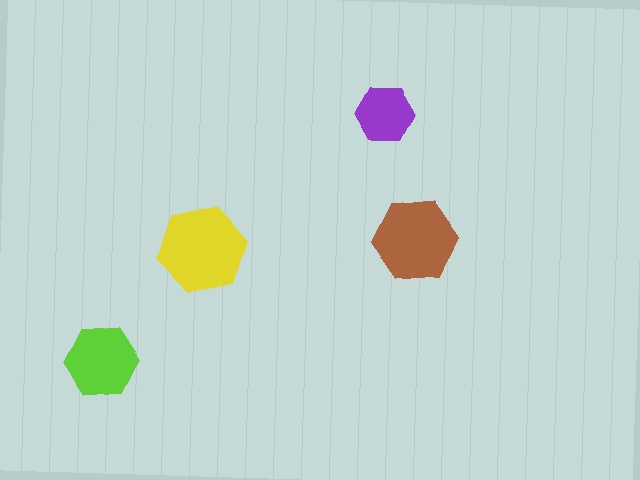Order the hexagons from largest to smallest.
the yellow one, the brown one, the lime one, the purple one.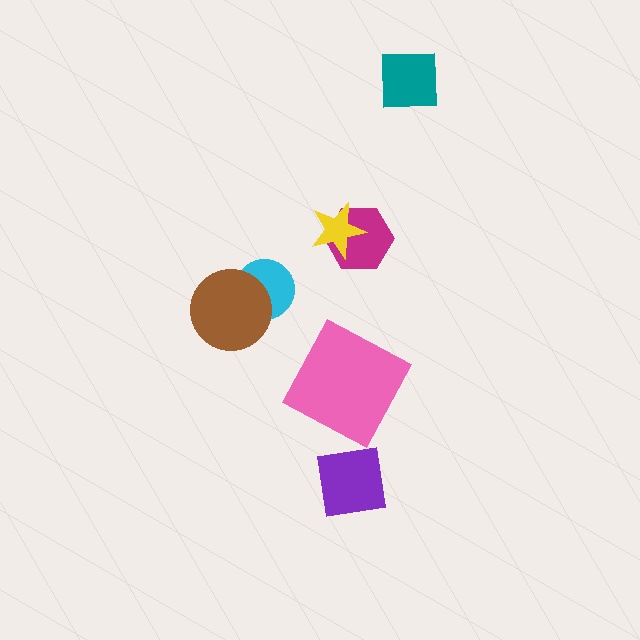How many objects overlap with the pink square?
0 objects overlap with the pink square.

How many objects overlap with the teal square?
0 objects overlap with the teal square.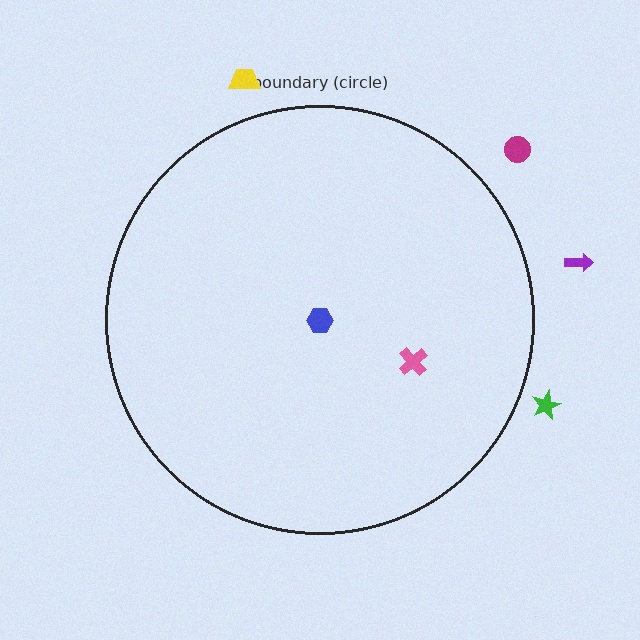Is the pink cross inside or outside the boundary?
Inside.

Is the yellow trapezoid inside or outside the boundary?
Outside.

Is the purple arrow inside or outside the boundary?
Outside.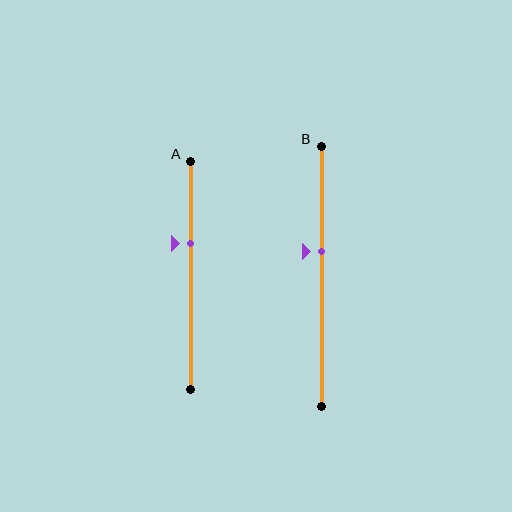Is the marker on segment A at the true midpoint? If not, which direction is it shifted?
No, the marker on segment A is shifted upward by about 14% of the segment length.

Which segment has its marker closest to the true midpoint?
Segment B has its marker closest to the true midpoint.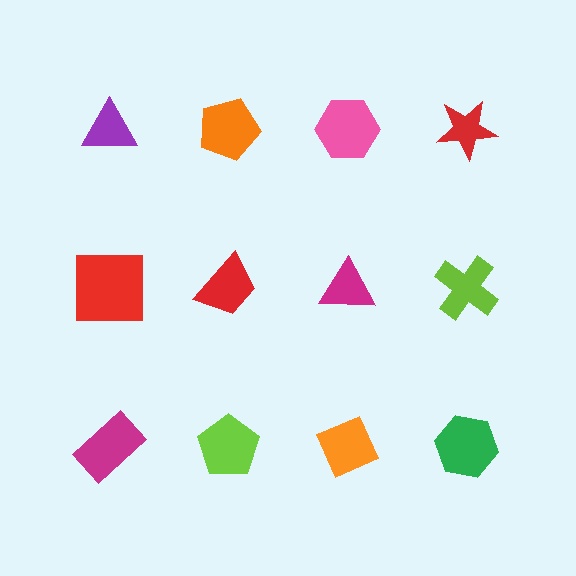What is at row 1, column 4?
A red star.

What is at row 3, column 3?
An orange diamond.